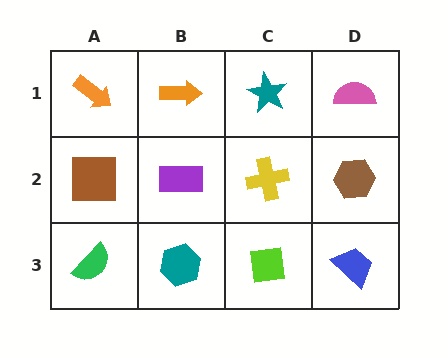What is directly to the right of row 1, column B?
A teal star.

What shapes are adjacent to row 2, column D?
A pink semicircle (row 1, column D), a blue trapezoid (row 3, column D), a yellow cross (row 2, column C).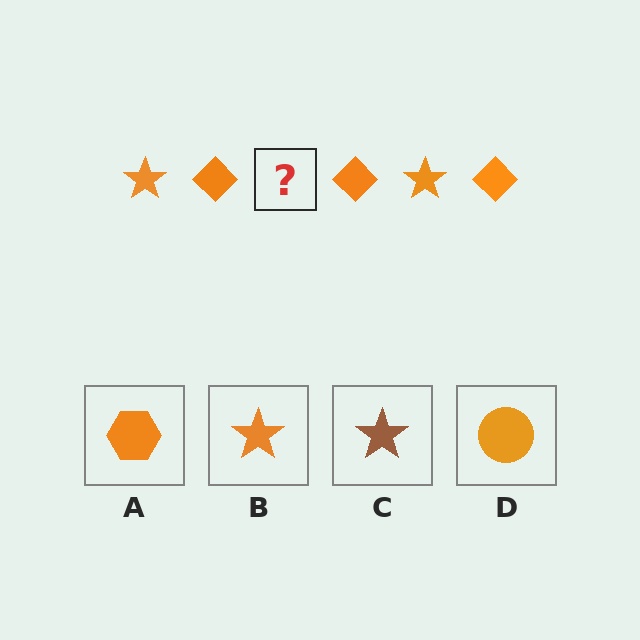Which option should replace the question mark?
Option B.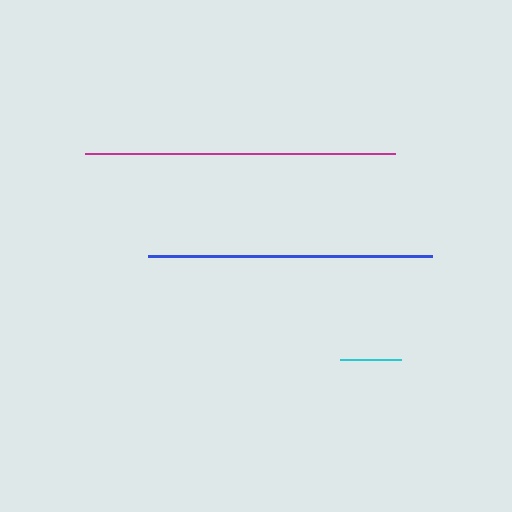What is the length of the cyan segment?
The cyan segment is approximately 62 pixels long.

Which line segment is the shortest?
The cyan line is the shortest at approximately 62 pixels.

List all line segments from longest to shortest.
From longest to shortest: magenta, blue, cyan.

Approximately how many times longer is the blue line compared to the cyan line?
The blue line is approximately 4.6 times the length of the cyan line.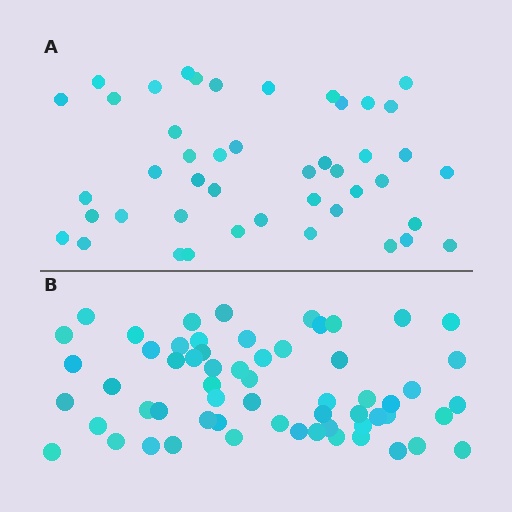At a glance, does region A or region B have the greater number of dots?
Region B (the bottom region) has more dots.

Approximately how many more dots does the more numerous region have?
Region B has approximately 15 more dots than region A.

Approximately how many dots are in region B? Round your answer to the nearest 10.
About 60 dots.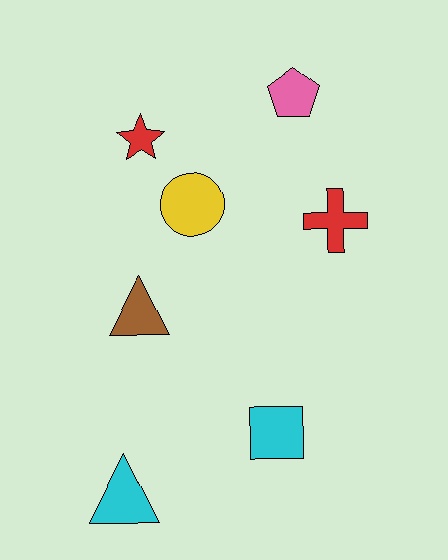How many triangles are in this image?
There are 2 triangles.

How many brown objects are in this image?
There is 1 brown object.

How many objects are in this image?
There are 7 objects.